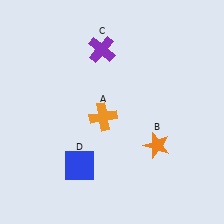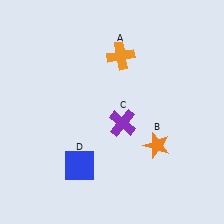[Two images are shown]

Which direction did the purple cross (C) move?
The purple cross (C) moved down.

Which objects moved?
The objects that moved are: the orange cross (A), the purple cross (C).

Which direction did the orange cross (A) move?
The orange cross (A) moved up.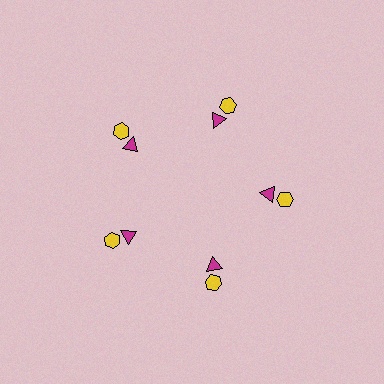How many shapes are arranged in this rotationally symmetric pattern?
There are 10 shapes, arranged in 5 groups of 2.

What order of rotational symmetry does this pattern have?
This pattern has 5-fold rotational symmetry.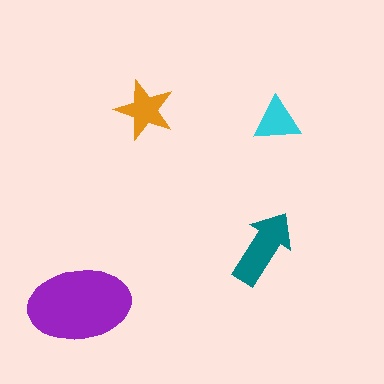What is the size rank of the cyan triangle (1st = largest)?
4th.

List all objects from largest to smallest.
The purple ellipse, the teal arrow, the orange star, the cyan triangle.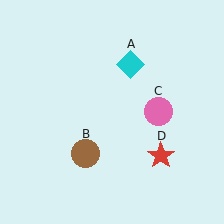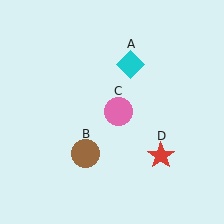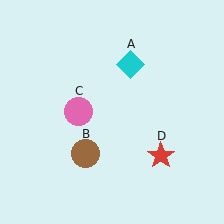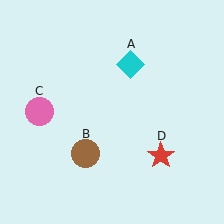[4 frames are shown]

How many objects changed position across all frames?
1 object changed position: pink circle (object C).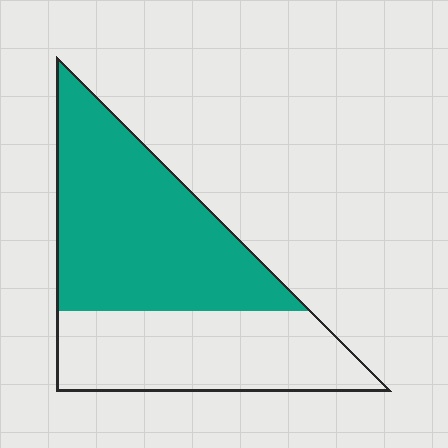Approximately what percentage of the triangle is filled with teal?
Approximately 60%.